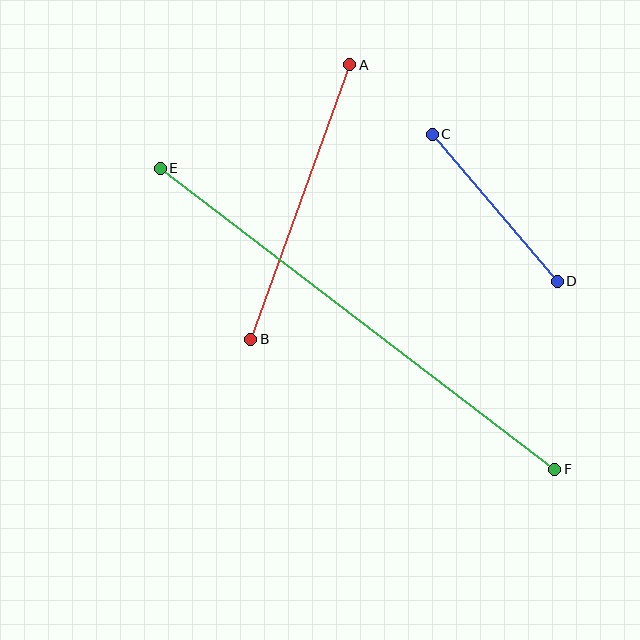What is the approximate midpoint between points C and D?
The midpoint is at approximately (495, 208) pixels.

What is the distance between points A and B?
The distance is approximately 291 pixels.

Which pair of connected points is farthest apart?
Points E and F are farthest apart.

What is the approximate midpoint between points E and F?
The midpoint is at approximately (357, 319) pixels.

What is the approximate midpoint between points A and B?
The midpoint is at approximately (300, 202) pixels.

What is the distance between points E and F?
The distance is approximately 496 pixels.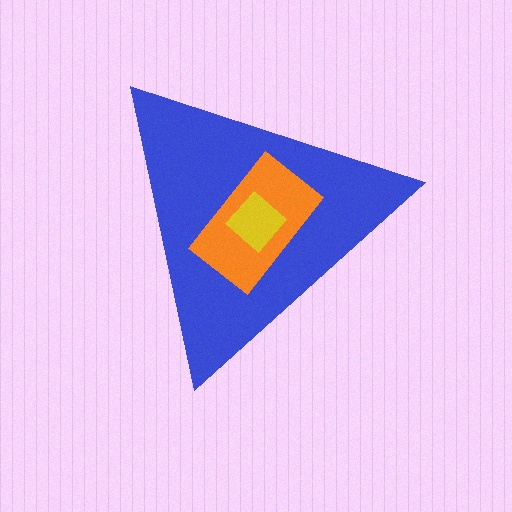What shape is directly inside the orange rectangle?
The yellow diamond.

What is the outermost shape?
The blue triangle.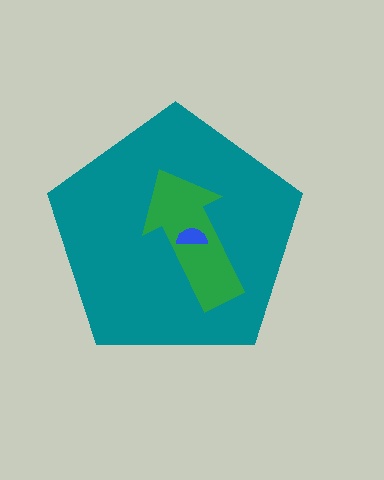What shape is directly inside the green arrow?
The blue semicircle.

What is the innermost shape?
The blue semicircle.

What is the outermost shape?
The teal pentagon.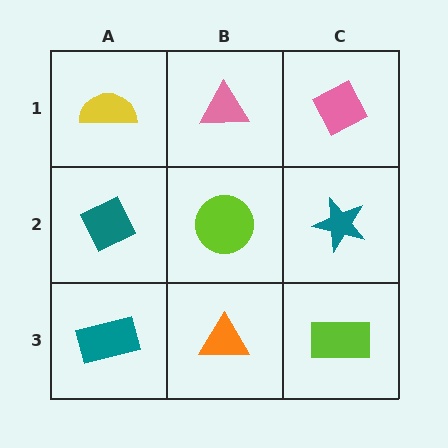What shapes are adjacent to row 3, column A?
A teal diamond (row 2, column A), an orange triangle (row 3, column B).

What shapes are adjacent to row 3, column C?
A teal star (row 2, column C), an orange triangle (row 3, column B).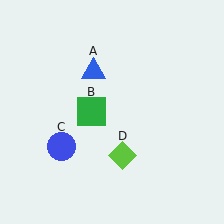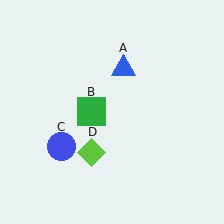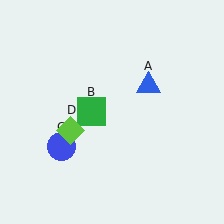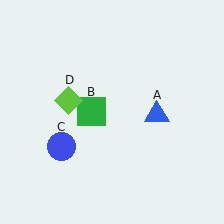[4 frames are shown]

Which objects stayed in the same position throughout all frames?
Green square (object B) and blue circle (object C) remained stationary.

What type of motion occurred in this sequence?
The blue triangle (object A), lime diamond (object D) rotated clockwise around the center of the scene.